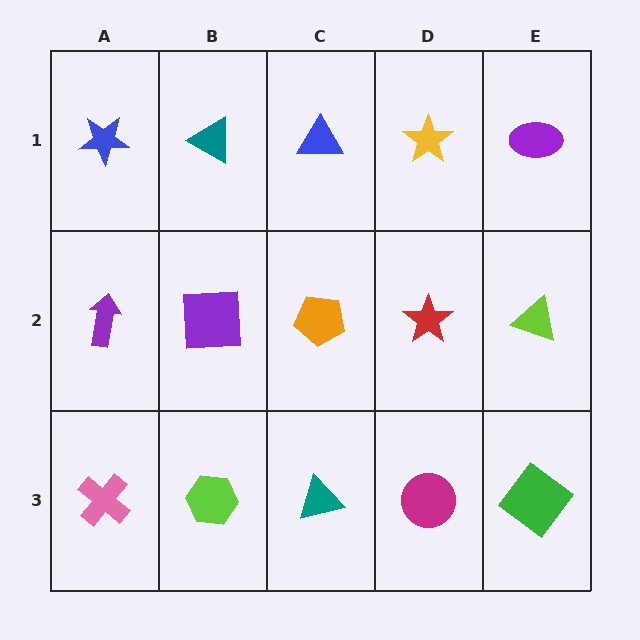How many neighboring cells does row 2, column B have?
4.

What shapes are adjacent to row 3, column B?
A purple square (row 2, column B), a pink cross (row 3, column A), a teal triangle (row 3, column C).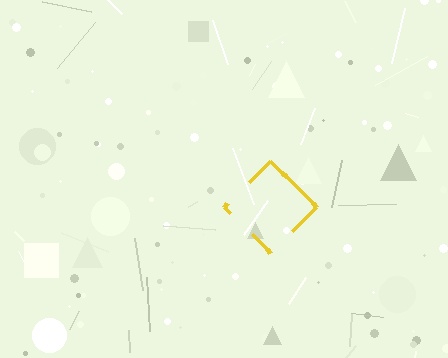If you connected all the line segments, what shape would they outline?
They would outline a diamond.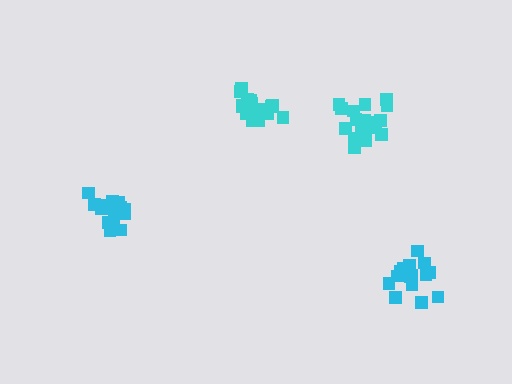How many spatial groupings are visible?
There are 4 spatial groupings.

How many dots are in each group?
Group 1: 18 dots, Group 2: 17 dots, Group 3: 18 dots, Group 4: 17 dots (70 total).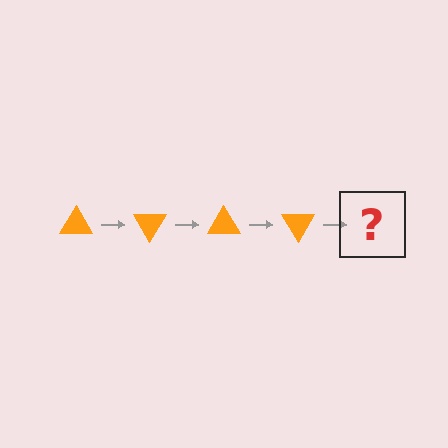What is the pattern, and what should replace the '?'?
The pattern is that the triangle rotates 60 degrees each step. The '?' should be an orange triangle rotated 240 degrees.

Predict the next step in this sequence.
The next step is an orange triangle rotated 240 degrees.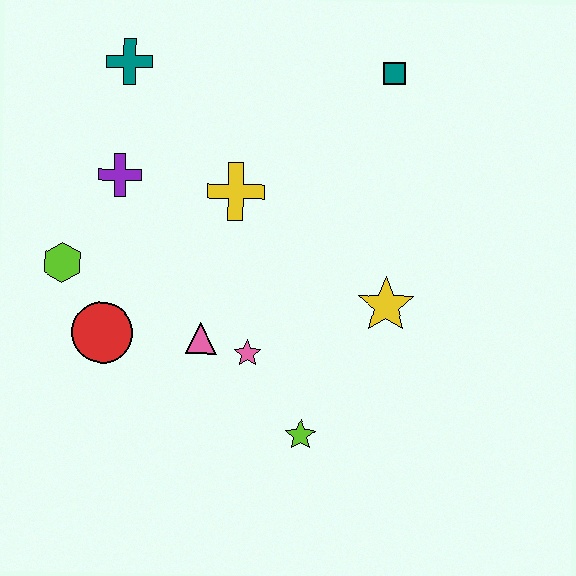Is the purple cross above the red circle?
Yes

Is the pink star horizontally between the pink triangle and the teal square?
Yes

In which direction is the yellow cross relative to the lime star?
The yellow cross is above the lime star.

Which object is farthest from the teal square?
The red circle is farthest from the teal square.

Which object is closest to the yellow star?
The pink star is closest to the yellow star.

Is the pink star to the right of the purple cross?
Yes